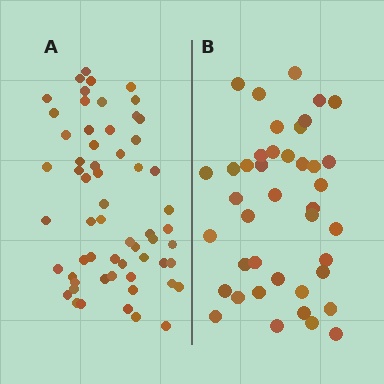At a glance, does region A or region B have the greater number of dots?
Region A (the left region) has more dots.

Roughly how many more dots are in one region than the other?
Region A has approximately 20 more dots than region B.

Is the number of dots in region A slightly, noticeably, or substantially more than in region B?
Region A has substantially more. The ratio is roughly 1.5 to 1.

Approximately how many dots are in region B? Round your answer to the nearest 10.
About 40 dots. (The exact count is 41, which rounds to 40.)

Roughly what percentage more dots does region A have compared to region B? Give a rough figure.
About 45% more.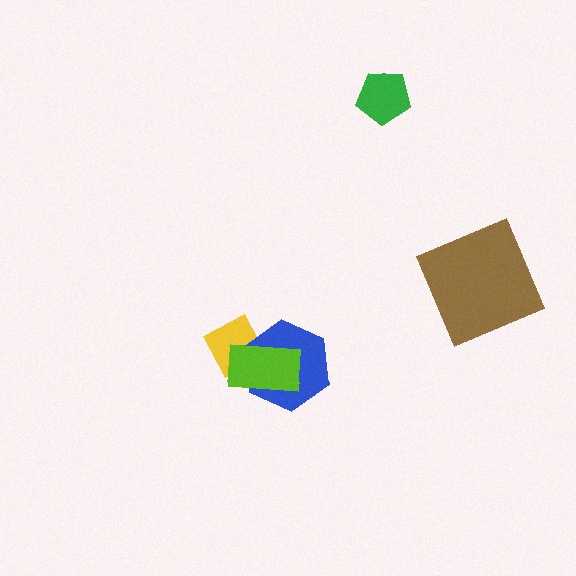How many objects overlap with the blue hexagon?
2 objects overlap with the blue hexagon.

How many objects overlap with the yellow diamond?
2 objects overlap with the yellow diamond.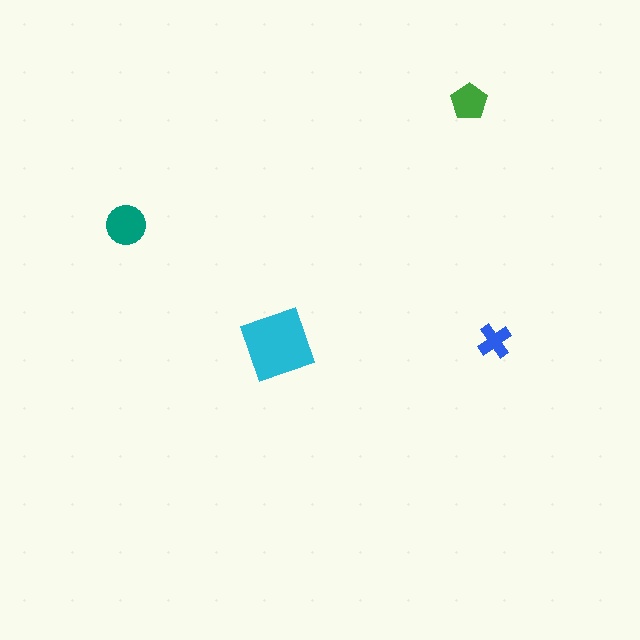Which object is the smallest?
The blue cross.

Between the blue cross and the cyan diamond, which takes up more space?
The cyan diamond.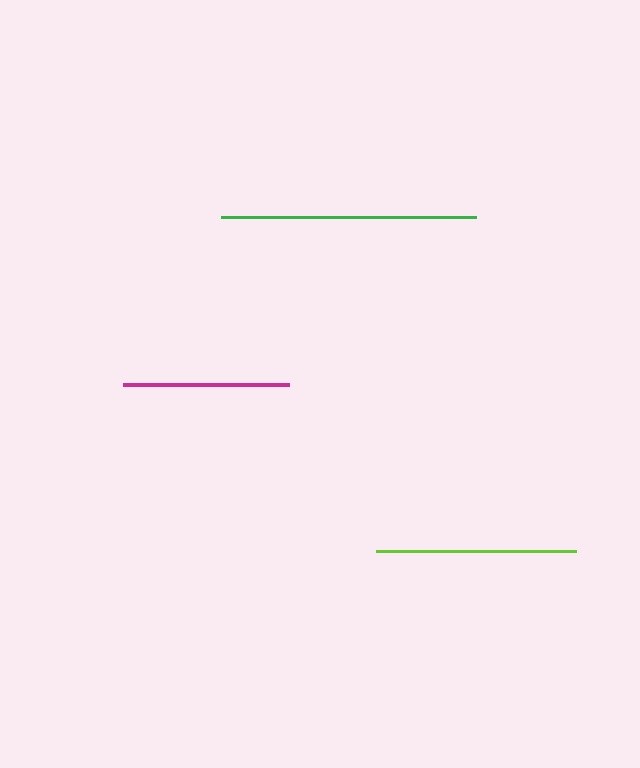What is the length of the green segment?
The green segment is approximately 255 pixels long.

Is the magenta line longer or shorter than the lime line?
The lime line is longer than the magenta line.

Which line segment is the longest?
The green line is the longest at approximately 255 pixels.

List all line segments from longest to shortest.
From longest to shortest: green, lime, magenta.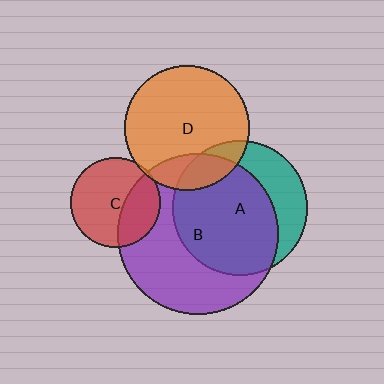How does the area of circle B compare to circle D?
Approximately 1.6 times.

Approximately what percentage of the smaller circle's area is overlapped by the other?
Approximately 70%.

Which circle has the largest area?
Circle B (purple).